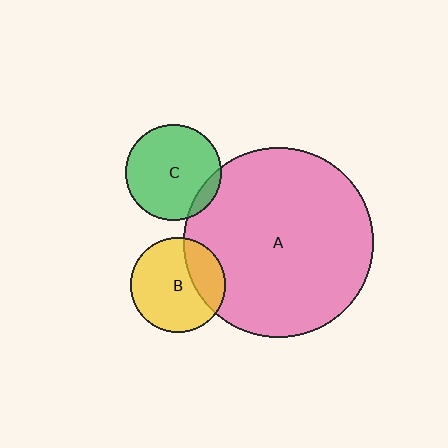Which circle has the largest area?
Circle A (pink).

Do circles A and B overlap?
Yes.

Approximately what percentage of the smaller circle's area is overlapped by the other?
Approximately 30%.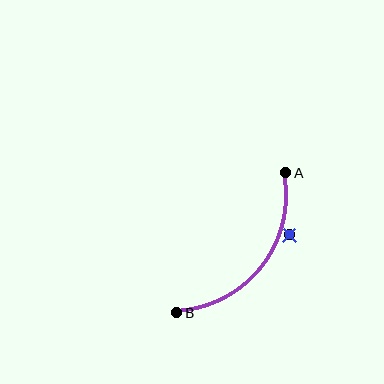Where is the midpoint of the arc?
The arc midpoint is the point on the curve farthest from the straight line joining A and B. It sits below and to the right of that line.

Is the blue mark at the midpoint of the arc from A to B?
No — the blue mark does not lie on the arc at all. It sits slightly outside the curve.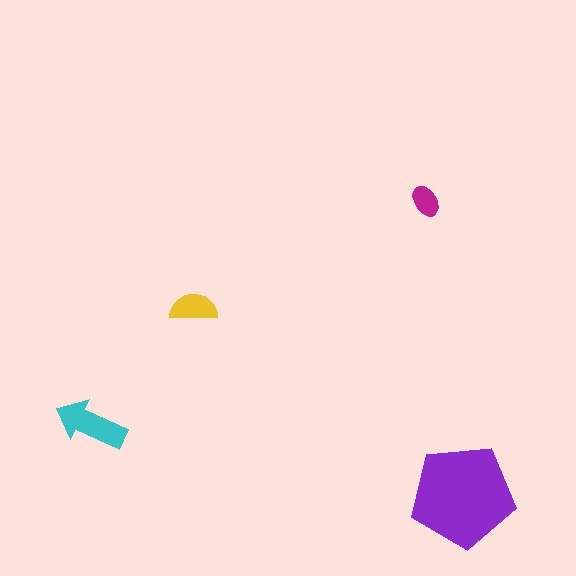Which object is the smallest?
The magenta ellipse.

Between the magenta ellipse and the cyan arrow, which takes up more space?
The cyan arrow.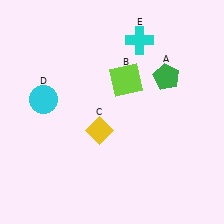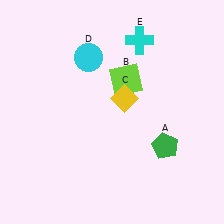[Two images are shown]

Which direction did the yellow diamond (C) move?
The yellow diamond (C) moved up.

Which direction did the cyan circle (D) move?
The cyan circle (D) moved right.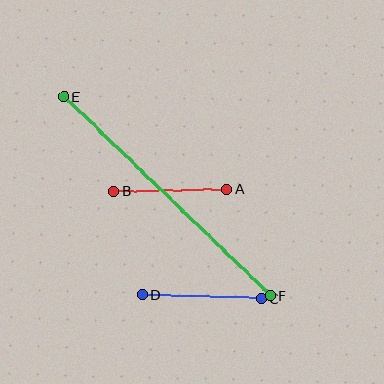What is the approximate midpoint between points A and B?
The midpoint is at approximately (170, 190) pixels.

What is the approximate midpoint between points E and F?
The midpoint is at approximately (167, 196) pixels.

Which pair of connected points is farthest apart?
Points E and F are farthest apart.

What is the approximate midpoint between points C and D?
The midpoint is at approximately (202, 297) pixels.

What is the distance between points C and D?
The distance is approximately 119 pixels.